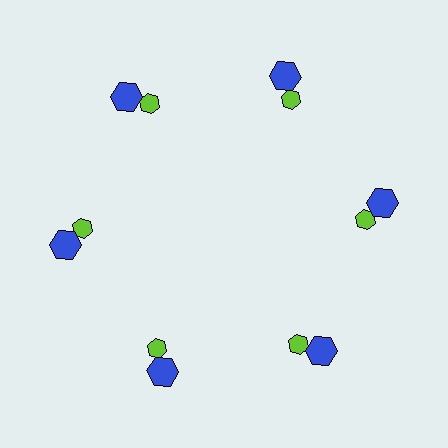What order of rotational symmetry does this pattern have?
This pattern has 6-fold rotational symmetry.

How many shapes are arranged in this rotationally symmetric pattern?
There are 12 shapes, arranged in 6 groups of 2.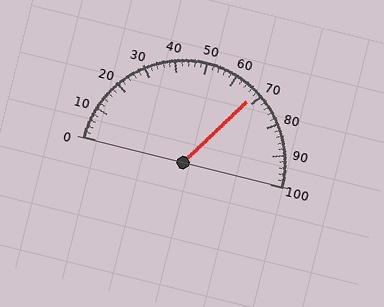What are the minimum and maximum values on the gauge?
The gauge ranges from 0 to 100.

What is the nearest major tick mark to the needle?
The nearest major tick mark is 70.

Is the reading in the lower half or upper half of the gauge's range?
The reading is in the upper half of the range (0 to 100).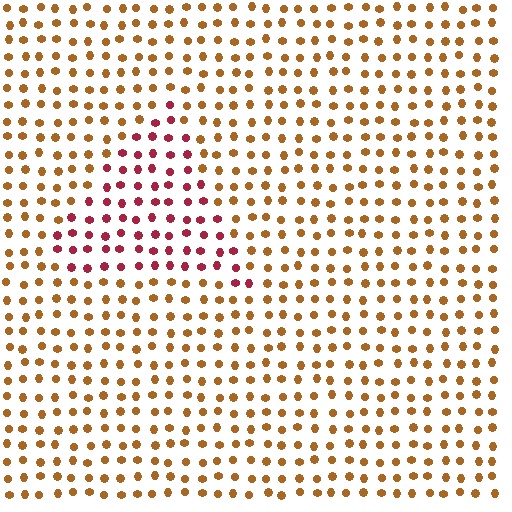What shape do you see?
I see a triangle.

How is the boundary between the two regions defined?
The boundary is defined purely by a slight shift in hue (about 46 degrees). Spacing, size, and orientation are identical on both sides.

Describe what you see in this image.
The image is filled with small brown elements in a uniform arrangement. A triangle-shaped region is visible where the elements are tinted to a slightly different hue, forming a subtle color boundary.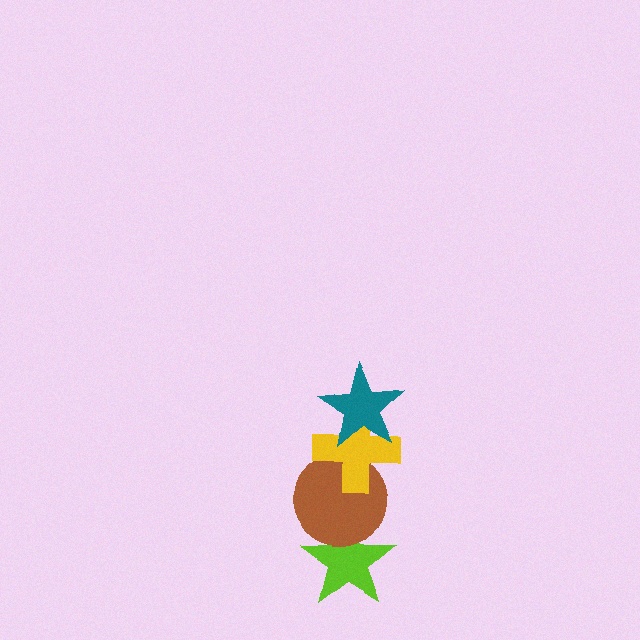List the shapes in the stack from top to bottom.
From top to bottom: the teal star, the yellow cross, the brown circle, the lime star.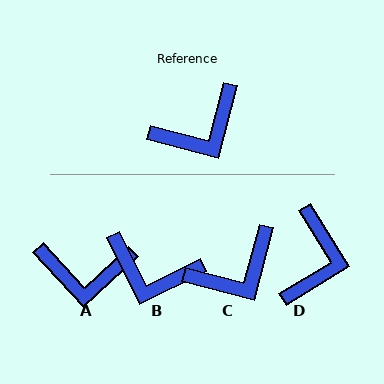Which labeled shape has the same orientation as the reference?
C.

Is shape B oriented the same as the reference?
No, it is off by about 49 degrees.